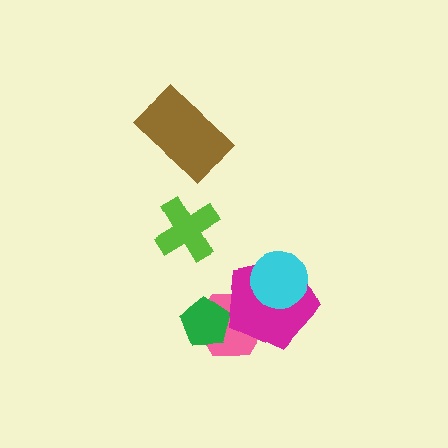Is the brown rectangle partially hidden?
No, no other shape covers it.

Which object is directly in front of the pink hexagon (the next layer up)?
The green pentagon is directly in front of the pink hexagon.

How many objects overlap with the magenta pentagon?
2 objects overlap with the magenta pentagon.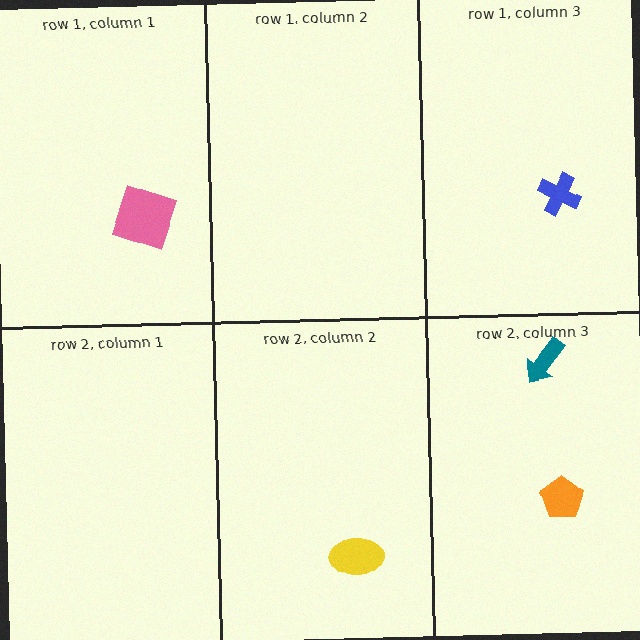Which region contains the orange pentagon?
The row 2, column 3 region.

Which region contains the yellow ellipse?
The row 2, column 2 region.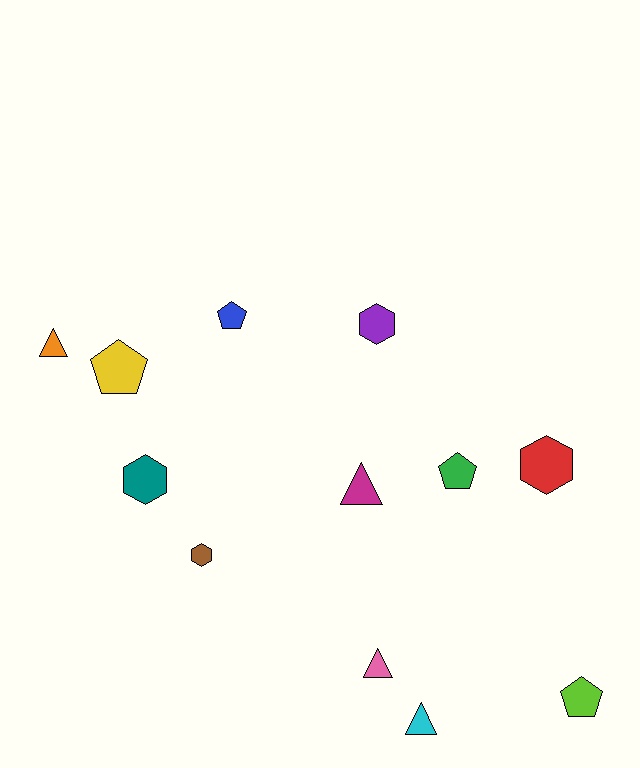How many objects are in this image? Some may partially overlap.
There are 12 objects.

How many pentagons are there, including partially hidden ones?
There are 4 pentagons.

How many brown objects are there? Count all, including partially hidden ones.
There is 1 brown object.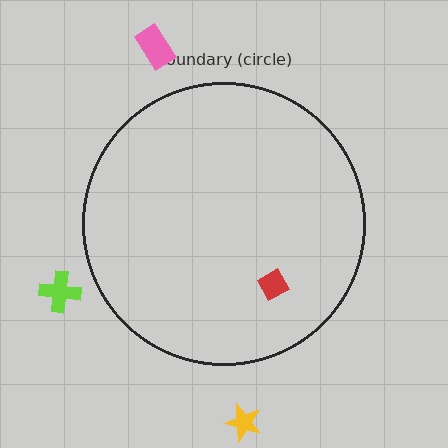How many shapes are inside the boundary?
1 inside, 3 outside.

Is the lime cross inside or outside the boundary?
Outside.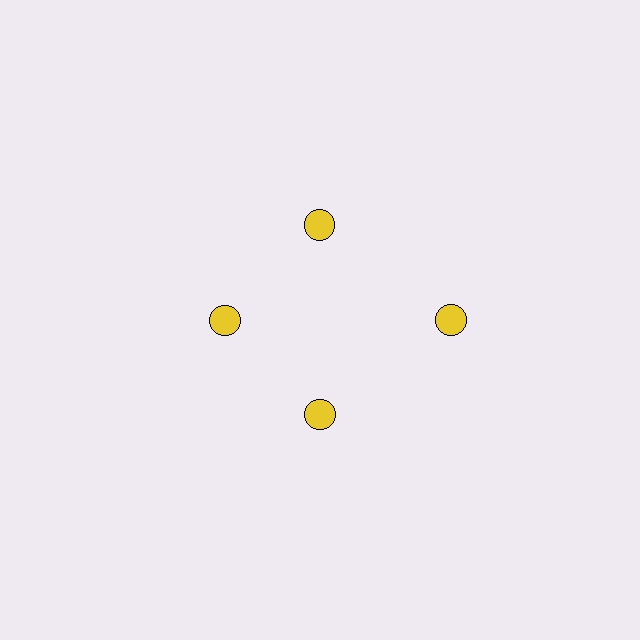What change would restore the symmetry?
The symmetry would be restored by moving it inward, back onto the ring so that all 4 circles sit at equal angles and equal distance from the center.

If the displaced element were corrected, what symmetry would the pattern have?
It would have 4-fold rotational symmetry — the pattern would map onto itself every 90 degrees.